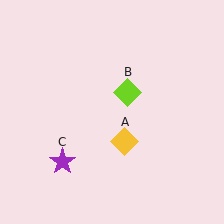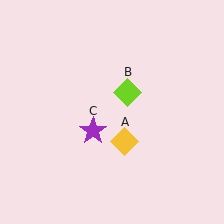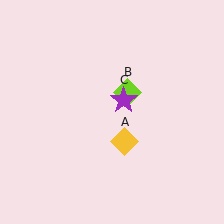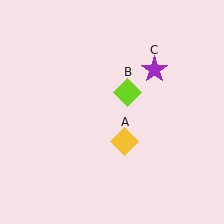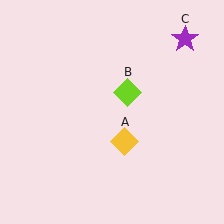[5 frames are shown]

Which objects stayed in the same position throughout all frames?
Yellow diamond (object A) and lime diamond (object B) remained stationary.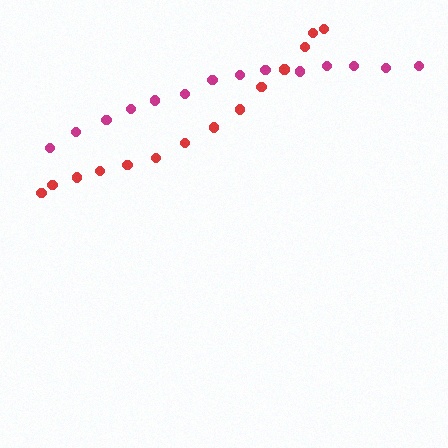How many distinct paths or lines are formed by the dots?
There are 2 distinct paths.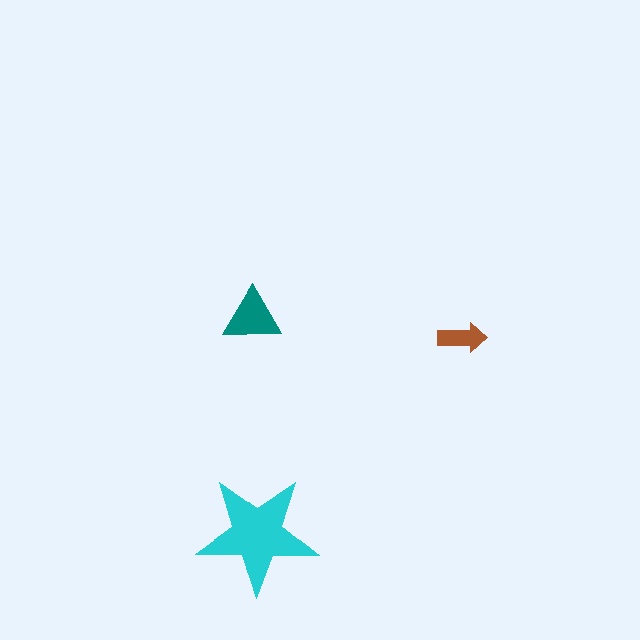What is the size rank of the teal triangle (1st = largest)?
2nd.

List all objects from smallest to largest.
The brown arrow, the teal triangle, the cyan star.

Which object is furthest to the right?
The brown arrow is rightmost.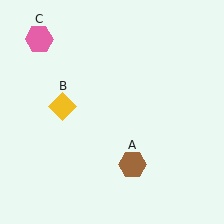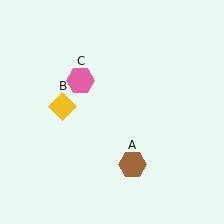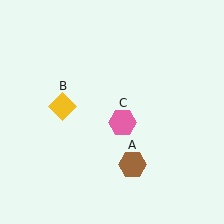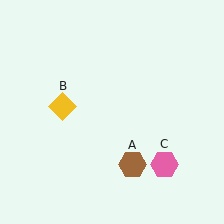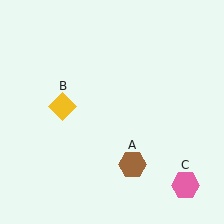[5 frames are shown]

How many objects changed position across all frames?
1 object changed position: pink hexagon (object C).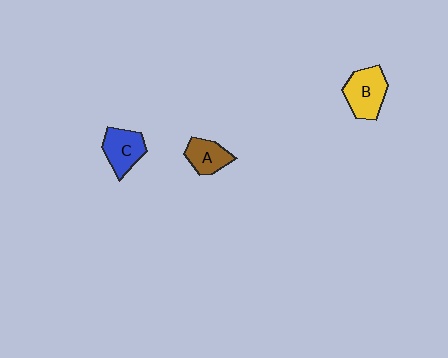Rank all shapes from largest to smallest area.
From largest to smallest: B (yellow), C (blue), A (brown).